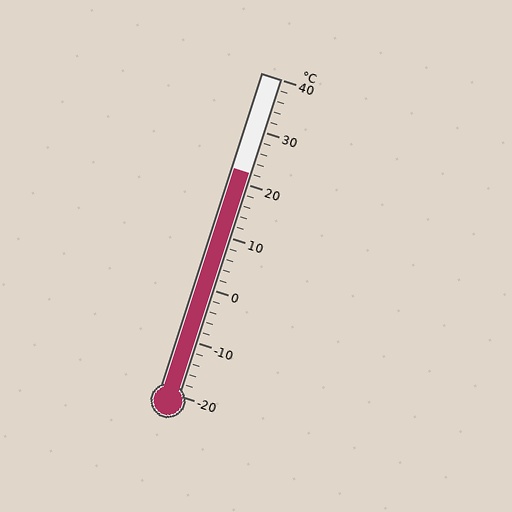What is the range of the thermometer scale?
The thermometer scale ranges from -20°C to 40°C.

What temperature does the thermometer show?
The thermometer shows approximately 22°C.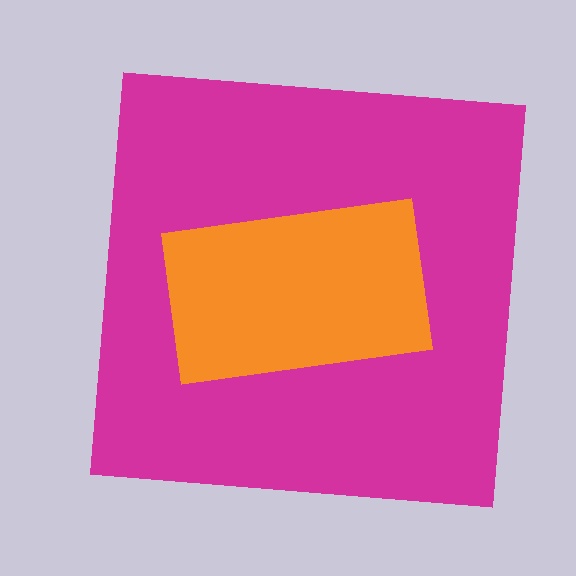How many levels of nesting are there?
2.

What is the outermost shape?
The magenta square.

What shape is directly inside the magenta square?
The orange rectangle.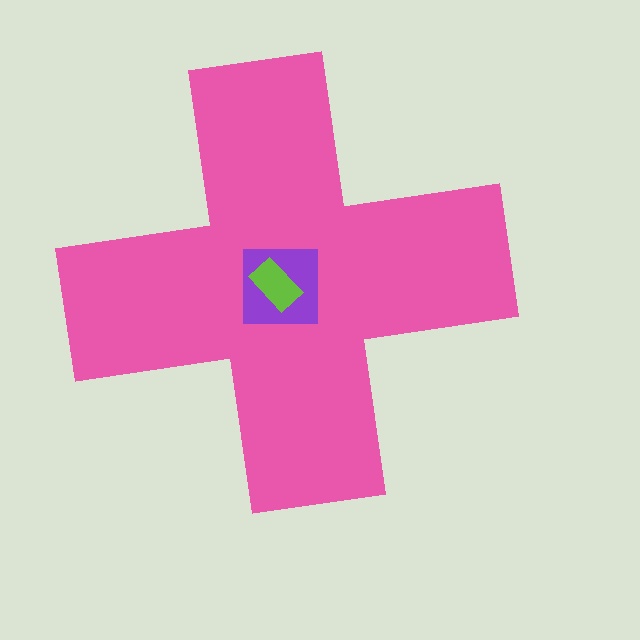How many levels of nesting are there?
3.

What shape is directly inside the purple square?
The lime rectangle.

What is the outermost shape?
The pink cross.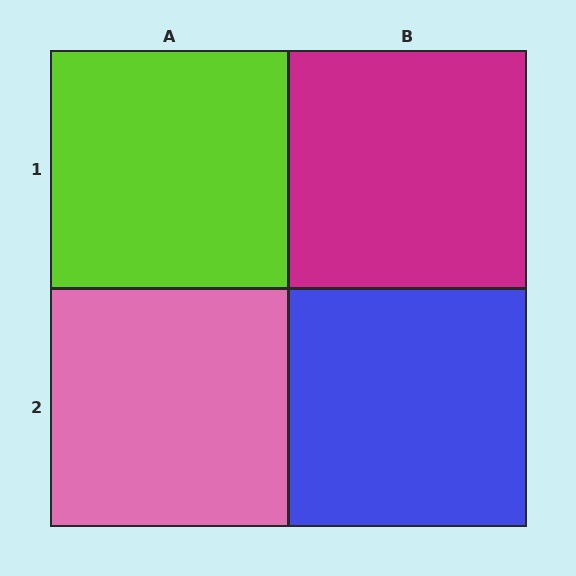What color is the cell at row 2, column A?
Pink.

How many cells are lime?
1 cell is lime.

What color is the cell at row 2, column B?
Blue.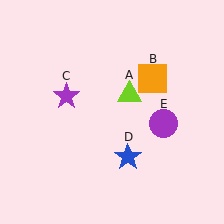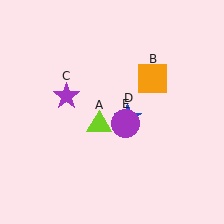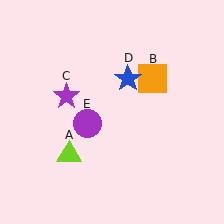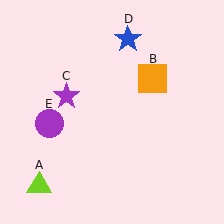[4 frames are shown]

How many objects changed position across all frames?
3 objects changed position: lime triangle (object A), blue star (object D), purple circle (object E).